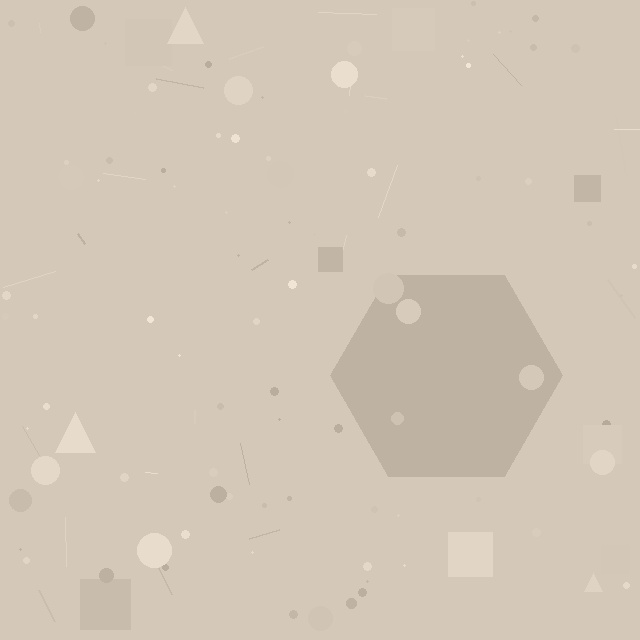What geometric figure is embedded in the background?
A hexagon is embedded in the background.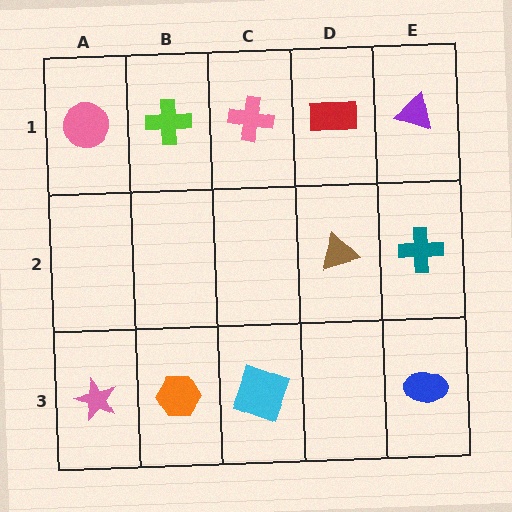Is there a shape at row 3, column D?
No, that cell is empty.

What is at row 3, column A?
A pink star.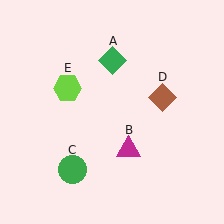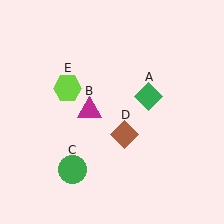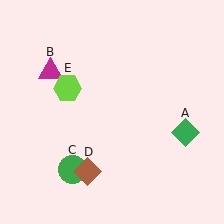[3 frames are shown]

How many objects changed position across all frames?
3 objects changed position: green diamond (object A), magenta triangle (object B), brown diamond (object D).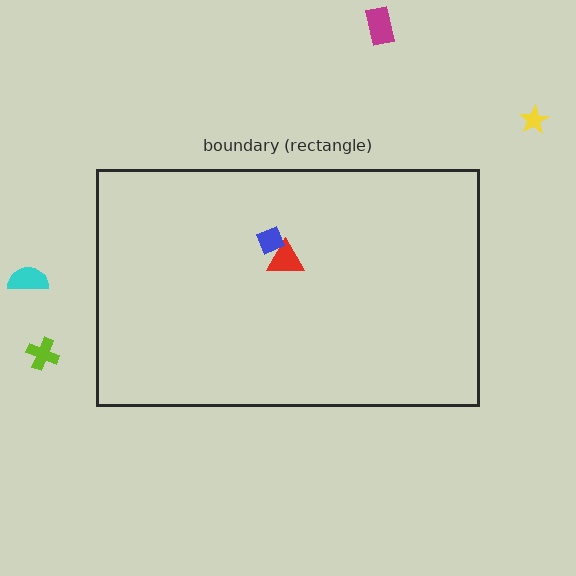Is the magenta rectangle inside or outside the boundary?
Outside.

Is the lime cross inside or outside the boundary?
Outside.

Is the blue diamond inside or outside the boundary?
Inside.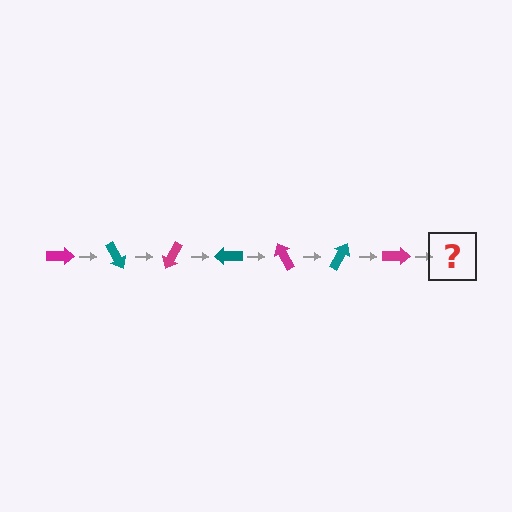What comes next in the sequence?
The next element should be a teal arrow, rotated 420 degrees from the start.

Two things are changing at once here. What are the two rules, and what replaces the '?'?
The two rules are that it rotates 60 degrees each step and the color cycles through magenta and teal. The '?' should be a teal arrow, rotated 420 degrees from the start.